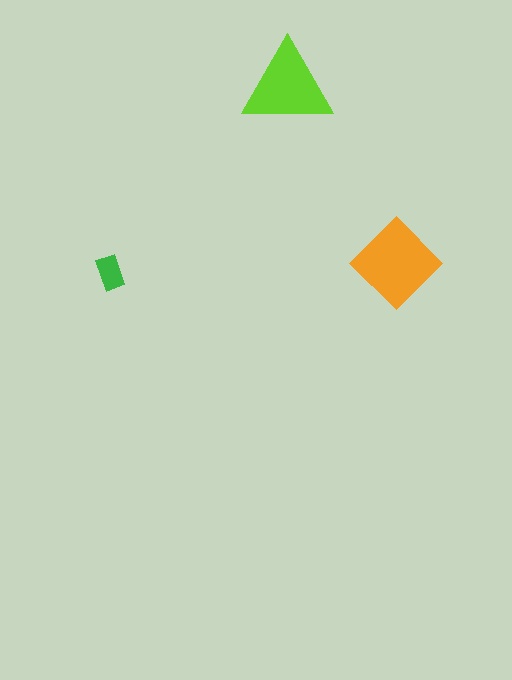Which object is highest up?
The lime triangle is topmost.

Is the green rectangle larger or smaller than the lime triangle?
Smaller.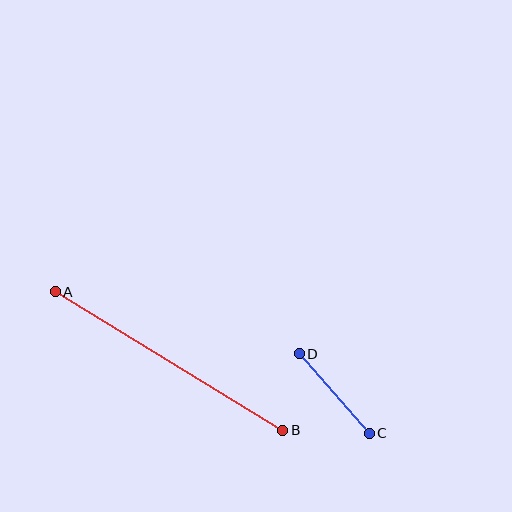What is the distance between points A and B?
The distance is approximately 266 pixels.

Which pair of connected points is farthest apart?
Points A and B are farthest apart.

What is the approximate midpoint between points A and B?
The midpoint is at approximately (169, 361) pixels.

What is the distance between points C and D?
The distance is approximately 106 pixels.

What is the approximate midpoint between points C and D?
The midpoint is at approximately (334, 393) pixels.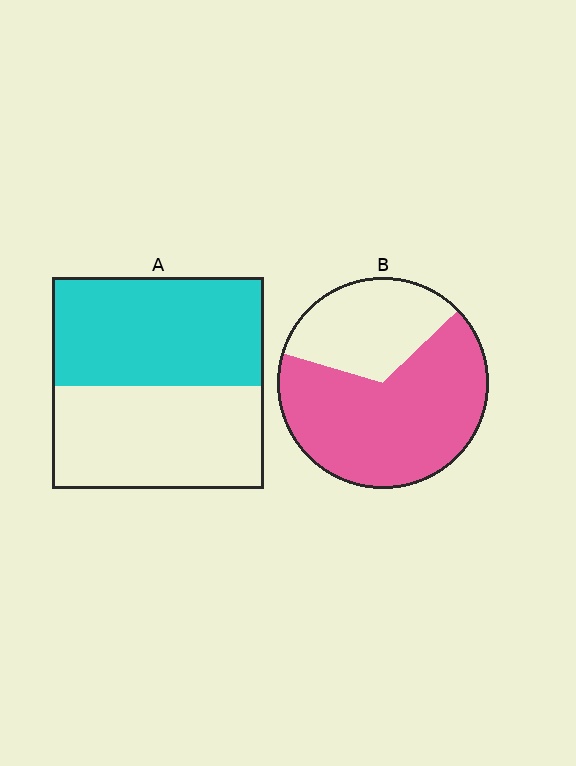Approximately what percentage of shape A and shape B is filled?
A is approximately 50% and B is approximately 65%.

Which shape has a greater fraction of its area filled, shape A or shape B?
Shape B.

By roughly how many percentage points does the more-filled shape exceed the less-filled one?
By roughly 15 percentage points (B over A).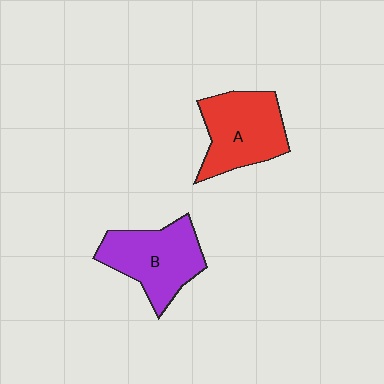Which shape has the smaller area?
Shape A (red).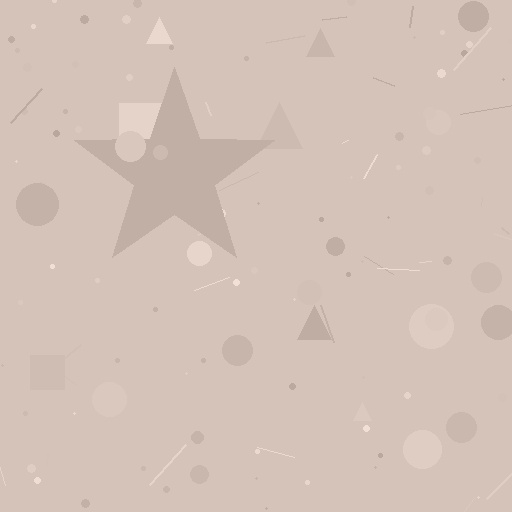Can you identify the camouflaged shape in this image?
The camouflaged shape is a star.